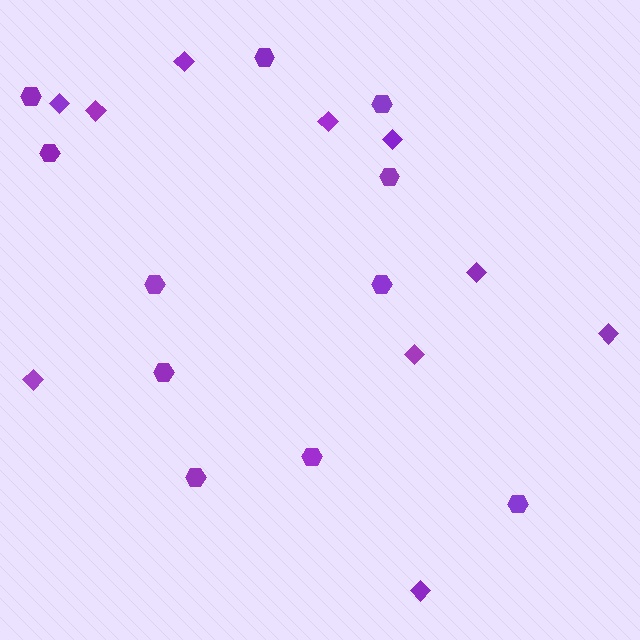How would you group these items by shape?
There are 2 groups: one group of hexagons (11) and one group of diamonds (10).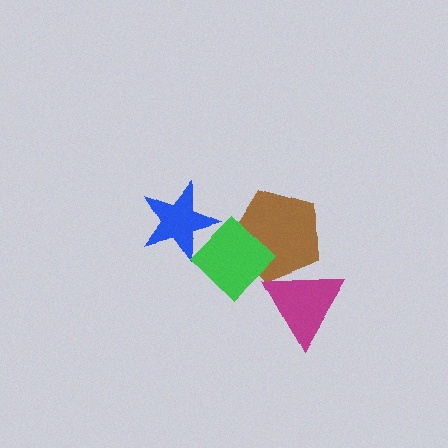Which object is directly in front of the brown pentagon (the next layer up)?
The green diamond is directly in front of the brown pentagon.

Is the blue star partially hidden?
Yes, it is partially covered by another shape.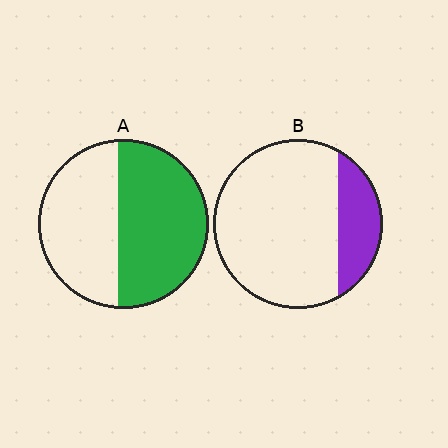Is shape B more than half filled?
No.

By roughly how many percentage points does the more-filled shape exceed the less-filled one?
By roughly 35 percentage points (A over B).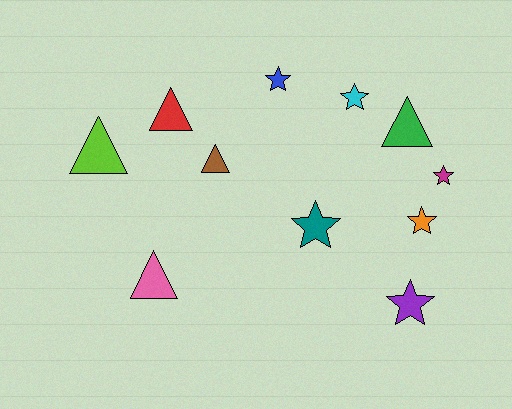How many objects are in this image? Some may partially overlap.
There are 11 objects.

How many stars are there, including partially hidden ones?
There are 6 stars.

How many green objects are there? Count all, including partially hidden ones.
There is 1 green object.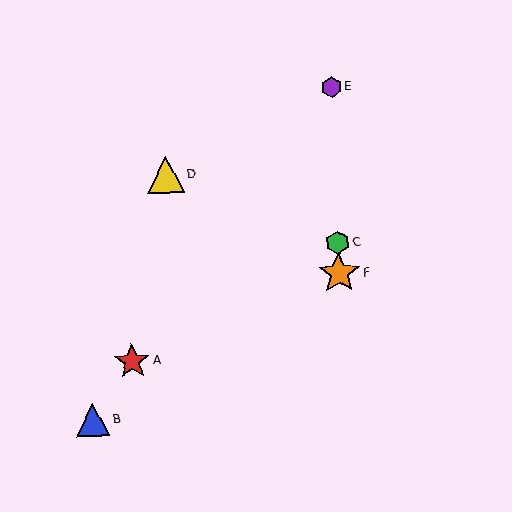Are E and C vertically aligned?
Yes, both are at x≈331.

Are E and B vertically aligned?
No, E is at x≈331 and B is at x≈93.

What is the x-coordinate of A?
Object A is at x≈132.